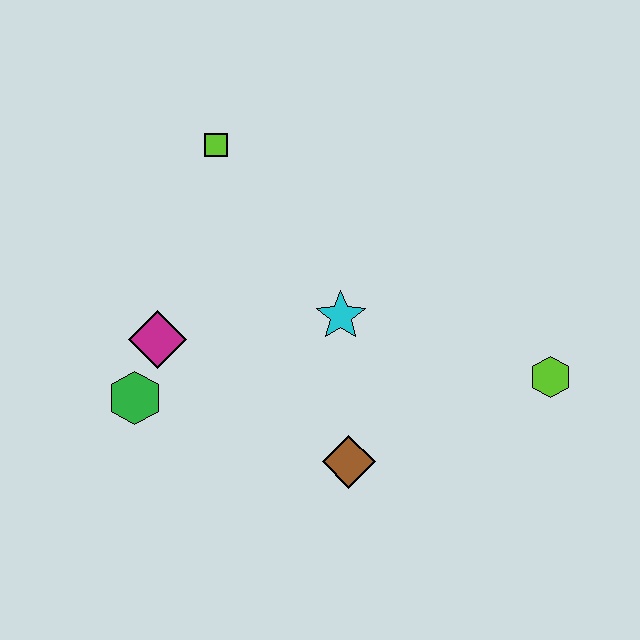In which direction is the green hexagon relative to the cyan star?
The green hexagon is to the left of the cyan star.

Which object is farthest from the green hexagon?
The lime hexagon is farthest from the green hexagon.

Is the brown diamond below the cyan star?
Yes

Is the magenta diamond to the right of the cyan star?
No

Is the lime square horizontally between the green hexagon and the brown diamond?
Yes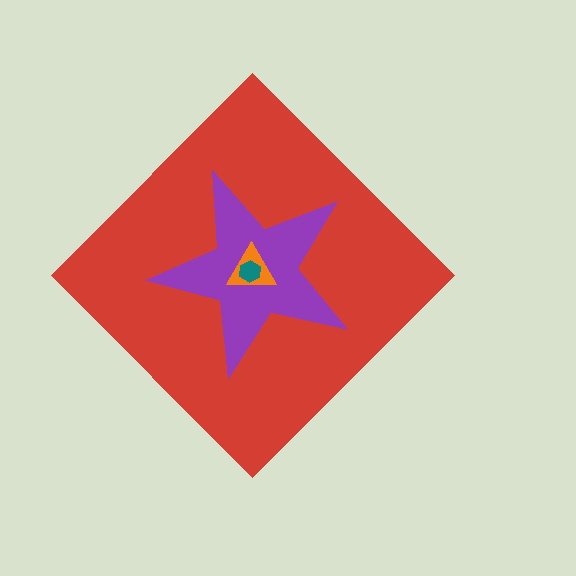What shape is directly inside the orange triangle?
The teal hexagon.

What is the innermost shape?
The teal hexagon.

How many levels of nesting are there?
4.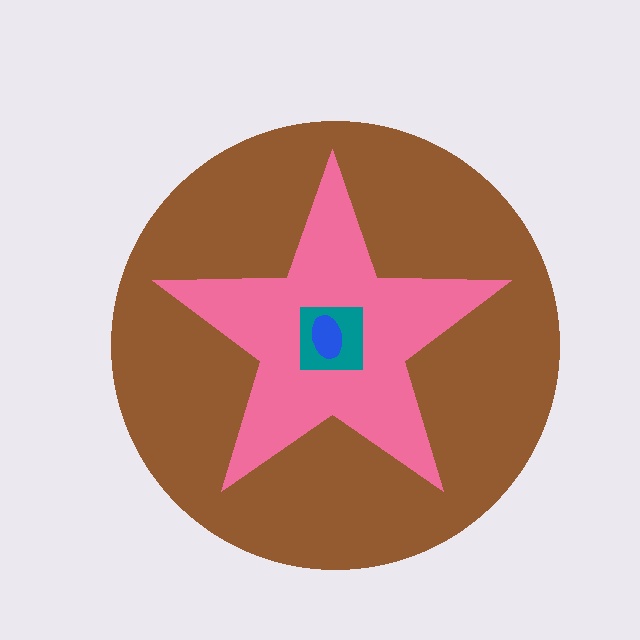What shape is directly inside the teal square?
The blue ellipse.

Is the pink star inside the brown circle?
Yes.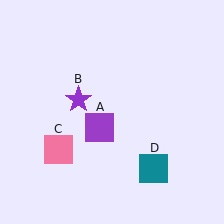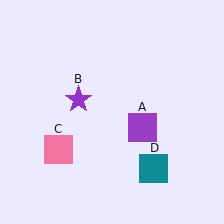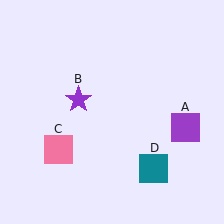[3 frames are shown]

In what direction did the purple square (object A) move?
The purple square (object A) moved right.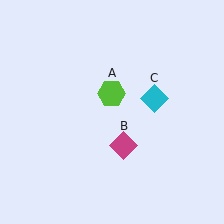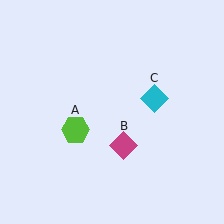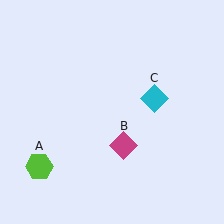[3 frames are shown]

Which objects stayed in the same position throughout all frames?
Magenta diamond (object B) and cyan diamond (object C) remained stationary.